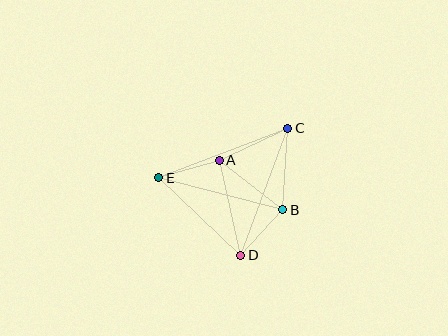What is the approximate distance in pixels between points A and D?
The distance between A and D is approximately 98 pixels.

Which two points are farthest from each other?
Points C and E are farthest from each other.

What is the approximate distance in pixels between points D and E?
The distance between D and E is approximately 113 pixels.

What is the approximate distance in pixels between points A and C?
The distance between A and C is approximately 75 pixels.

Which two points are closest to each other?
Points B and D are closest to each other.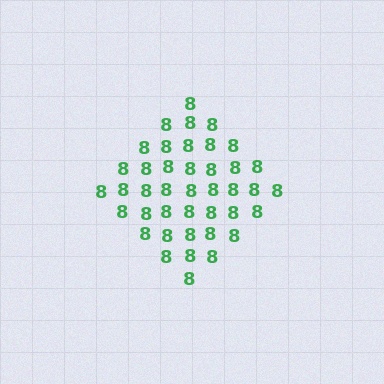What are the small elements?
The small elements are digit 8's.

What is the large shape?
The large shape is a diamond.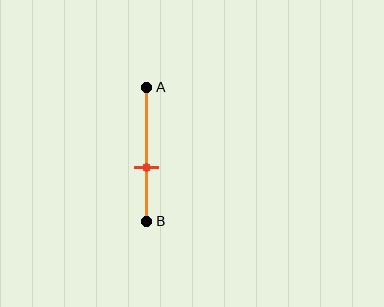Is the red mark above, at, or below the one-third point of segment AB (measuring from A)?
The red mark is below the one-third point of segment AB.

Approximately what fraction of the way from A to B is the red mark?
The red mark is approximately 60% of the way from A to B.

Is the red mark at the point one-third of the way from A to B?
No, the mark is at about 60% from A, not at the 33% one-third point.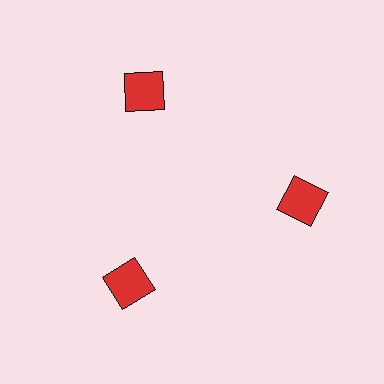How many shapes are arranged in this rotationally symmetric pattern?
There are 3 shapes, arranged in 3 groups of 1.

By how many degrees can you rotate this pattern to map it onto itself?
The pattern maps onto itself every 120 degrees of rotation.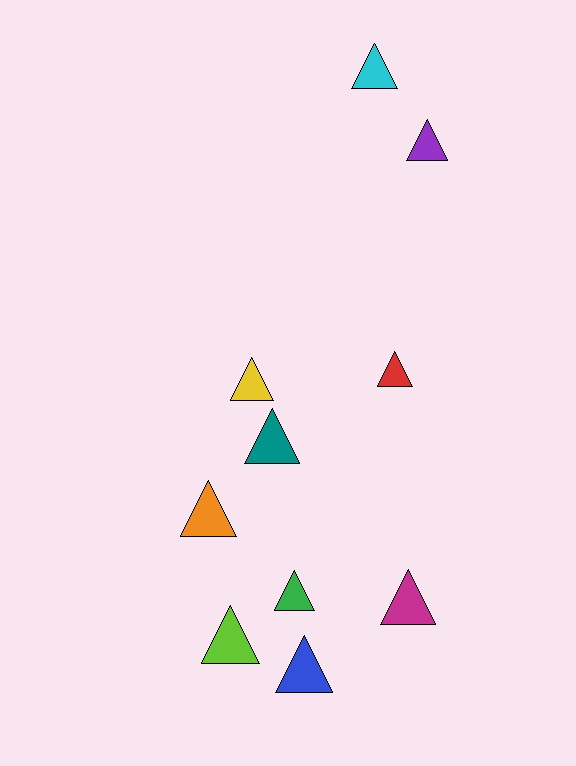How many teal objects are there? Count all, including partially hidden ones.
There is 1 teal object.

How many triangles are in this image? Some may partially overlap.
There are 10 triangles.